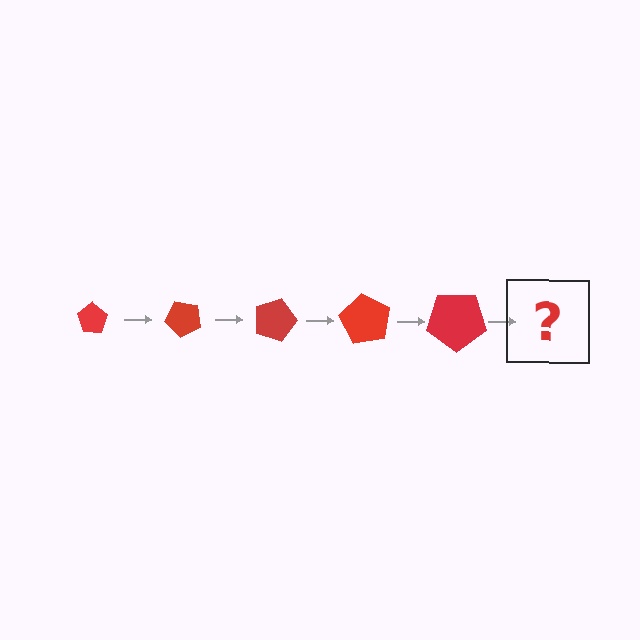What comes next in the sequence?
The next element should be a pentagon, larger than the previous one and rotated 225 degrees from the start.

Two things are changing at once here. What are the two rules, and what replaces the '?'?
The two rules are that the pentagon grows larger each step and it rotates 45 degrees each step. The '?' should be a pentagon, larger than the previous one and rotated 225 degrees from the start.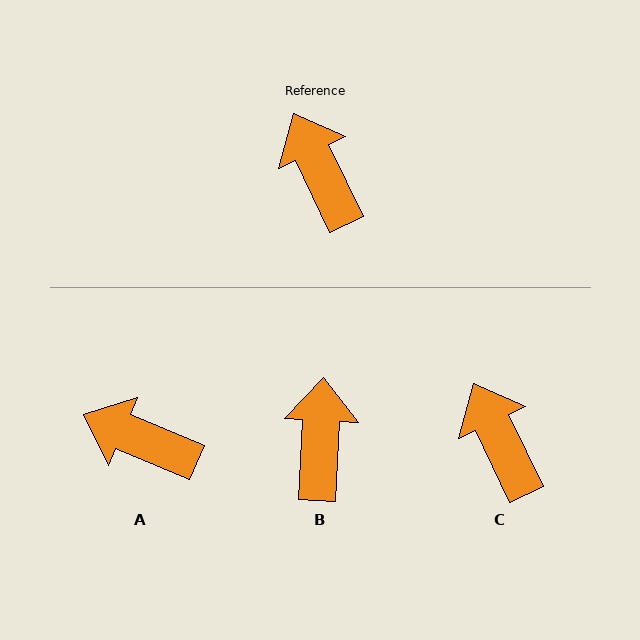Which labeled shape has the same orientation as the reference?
C.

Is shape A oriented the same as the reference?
No, it is off by about 42 degrees.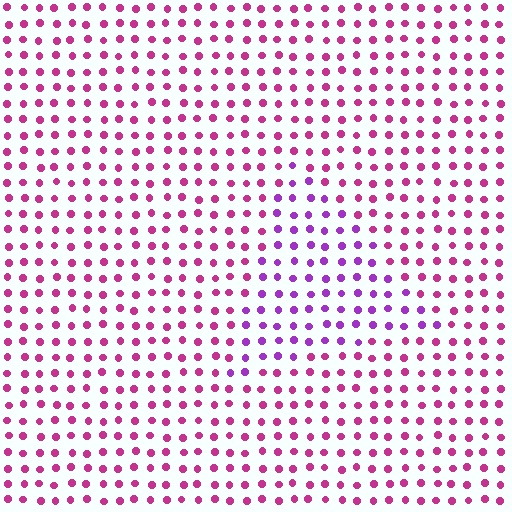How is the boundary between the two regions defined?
The boundary is defined purely by a slight shift in hue (about 36 degrees). Spacing, size, and orientation are identical on both sides.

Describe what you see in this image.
The image is filled with small magenta elements in a uniform arrangement. A triangle-shaped region is visible where the elements are tinted to a slightly different hue, forming a subtle color boundary.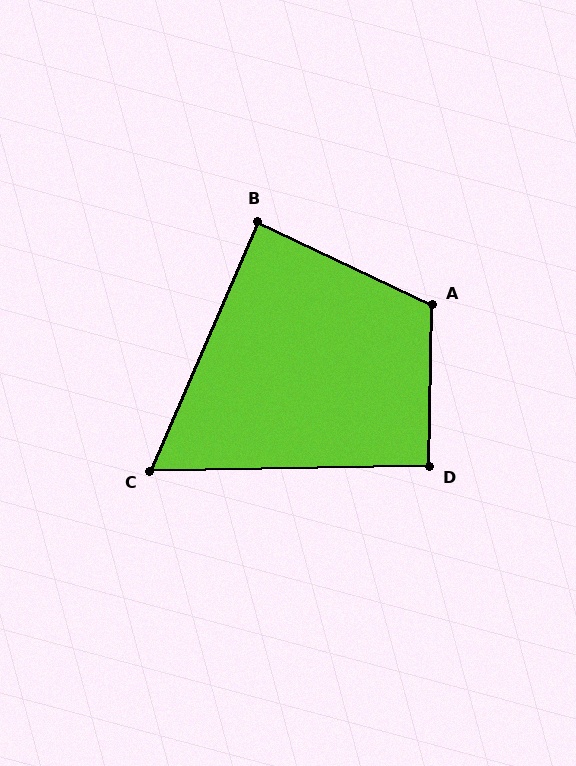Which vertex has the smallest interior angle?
C, at approximately 65 degrees.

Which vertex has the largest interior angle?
A, at approximately 115 degrees.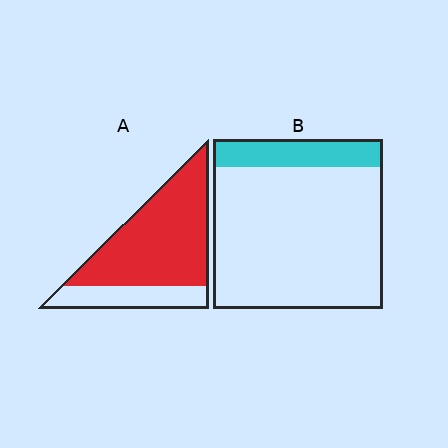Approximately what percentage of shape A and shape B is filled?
A is approximately 75% and B is approximately 15%.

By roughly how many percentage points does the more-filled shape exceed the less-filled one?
By roughly 60 percentage points (A over B).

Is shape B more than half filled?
No.